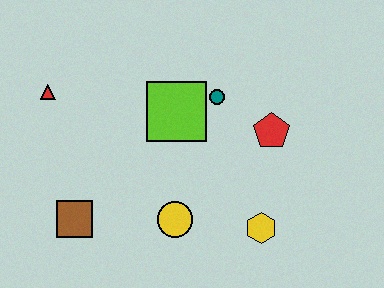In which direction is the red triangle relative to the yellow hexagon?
The red triangle is to the left of the yellow hexagon.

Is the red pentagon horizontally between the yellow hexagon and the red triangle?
No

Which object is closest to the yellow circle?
The yellow hexagon is closest to the yellow circle.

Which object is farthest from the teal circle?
The brown square is farthest from the teal circle.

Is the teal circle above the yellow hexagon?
Yes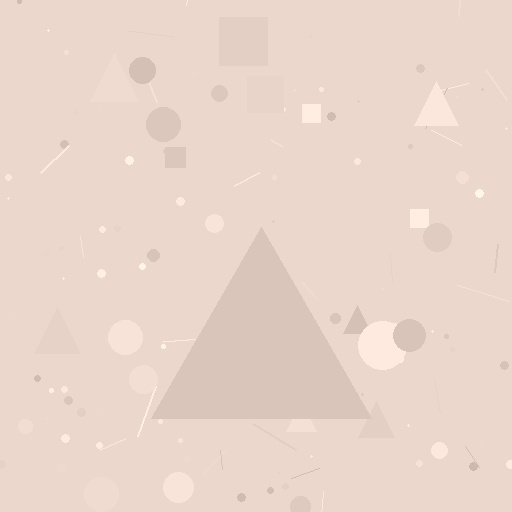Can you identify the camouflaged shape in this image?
The camouflaged shape is a triangle.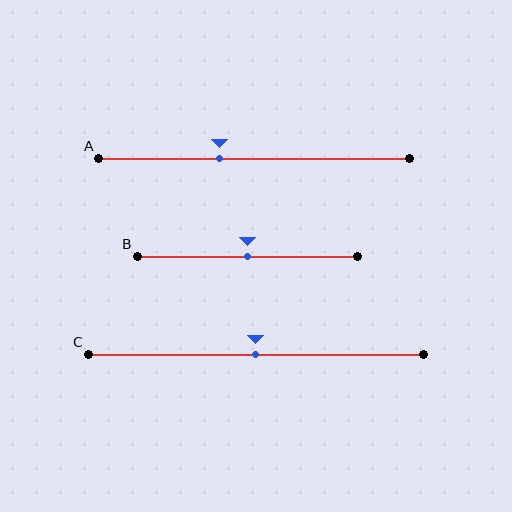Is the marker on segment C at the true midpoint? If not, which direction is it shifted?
Yes, the marker on segment C is at the true midpoint.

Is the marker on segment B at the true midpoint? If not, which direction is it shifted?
Yes, the marker on segment B is at the true midpoint.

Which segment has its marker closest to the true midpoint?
Segment B has its marker closest to the true midpoint.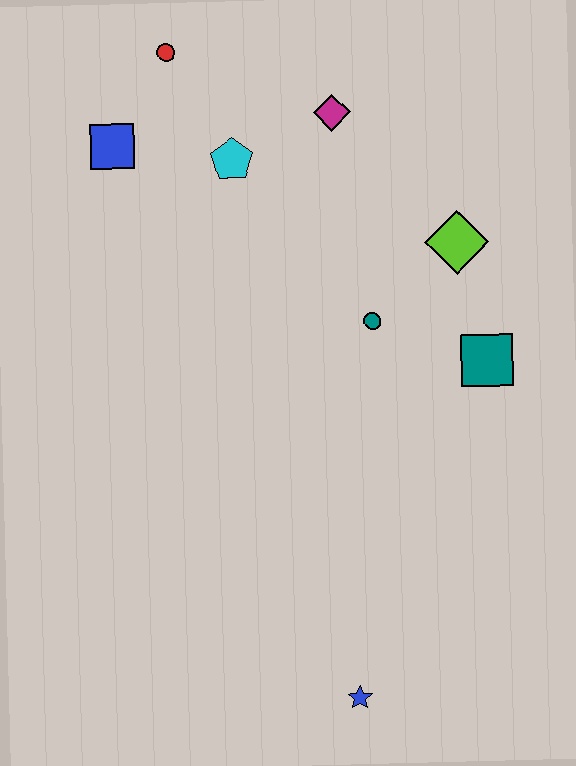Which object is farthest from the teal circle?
The blue star is farthest from the teal circle.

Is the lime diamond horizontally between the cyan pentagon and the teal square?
Yes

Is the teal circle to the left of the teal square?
Yes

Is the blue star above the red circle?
No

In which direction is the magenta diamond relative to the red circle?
The magenta diamond is to the right of the red circle.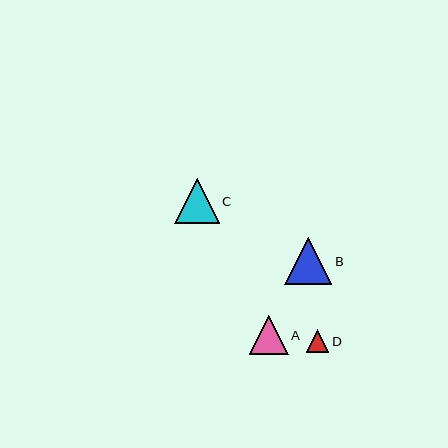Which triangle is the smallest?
Triangle D is the smallest with a size of approximately 22 pixels.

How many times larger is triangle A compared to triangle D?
Triangle A is approximately 1.8 times the size of triangle D.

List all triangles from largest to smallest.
From largest to smallest: B, C, A, D.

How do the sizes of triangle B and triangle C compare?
Triangle B and triangle C are approximately the same size.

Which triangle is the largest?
Triangle B is the largest with a size of approximately 47 pixels.